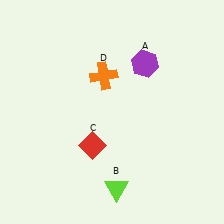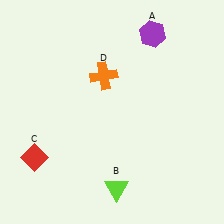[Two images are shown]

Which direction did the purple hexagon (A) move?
The purple hexagon (A) moved up.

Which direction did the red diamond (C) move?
The red diamond (C) moved left.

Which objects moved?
The objects that moved are: the purple hexagon (A), the red diamond (C).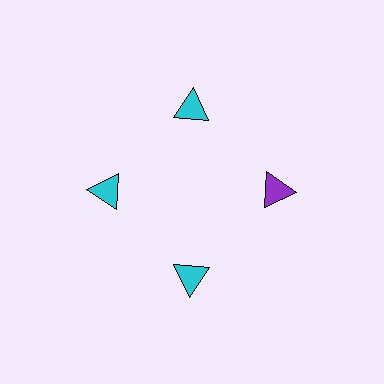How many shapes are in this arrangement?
There are 4 shapes arranged in a ring pattern.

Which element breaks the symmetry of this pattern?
The purple triangle at roughly the 3 o'clock position breaks the symmetry. All other shapes are cyan triangles.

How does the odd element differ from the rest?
It has a different color: purple instead of cyan.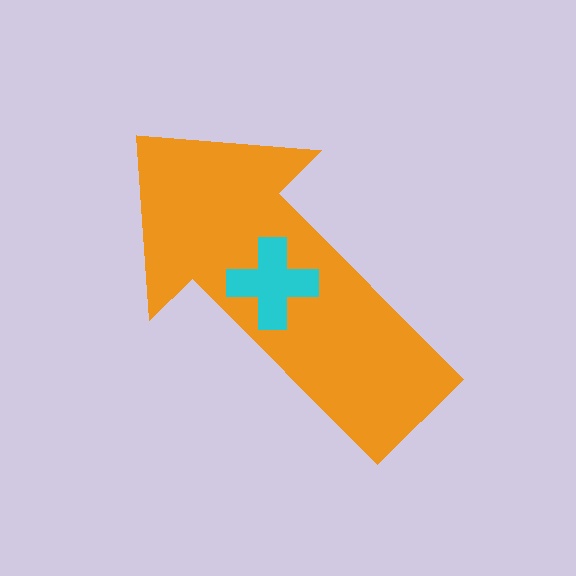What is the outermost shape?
The orange arrow.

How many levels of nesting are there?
2.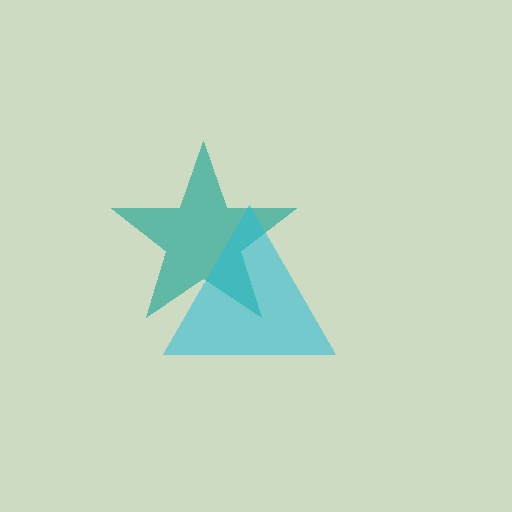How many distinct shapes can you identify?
There are 2 distinct shapes: a teal star, a cyan triangle.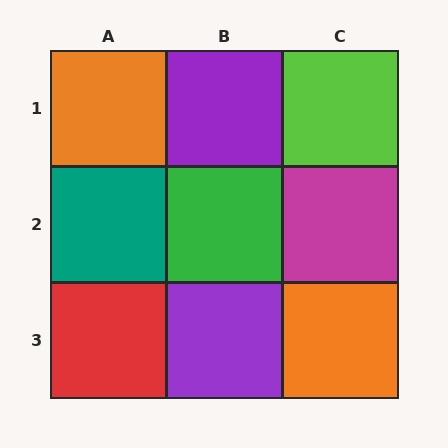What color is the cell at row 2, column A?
Teal.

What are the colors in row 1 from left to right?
Orange, purple, lime.